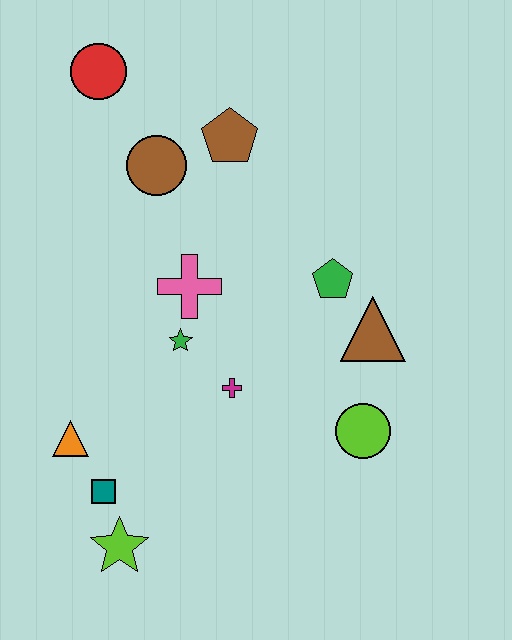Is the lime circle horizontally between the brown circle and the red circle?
No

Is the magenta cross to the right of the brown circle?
Yes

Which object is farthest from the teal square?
The red circle is farthest from the teal square.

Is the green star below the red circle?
Yes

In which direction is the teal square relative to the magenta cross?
The teal square is to the left of the magenta cross.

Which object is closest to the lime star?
The teal square is closest to the lime star.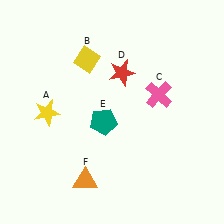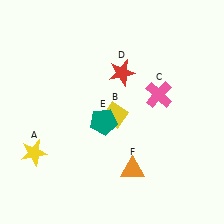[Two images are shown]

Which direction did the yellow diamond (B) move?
The yellow diamond (B) moved down.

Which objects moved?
The objects that moved are: the yellow star (A), the yellow diamond (B), the orange triangle (F).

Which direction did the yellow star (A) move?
The yellow star (A) moved down.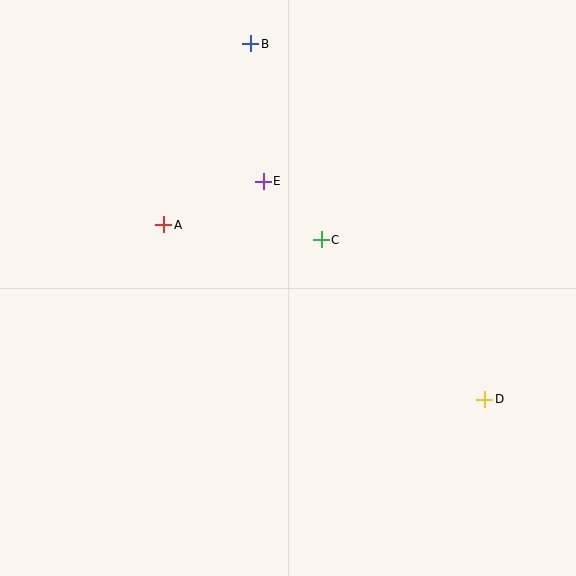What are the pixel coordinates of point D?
Point D is at (485, 399).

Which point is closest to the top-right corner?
Point B is closest to the top-right corner.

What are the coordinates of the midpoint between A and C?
The midpoint between A and C is at (243, 232).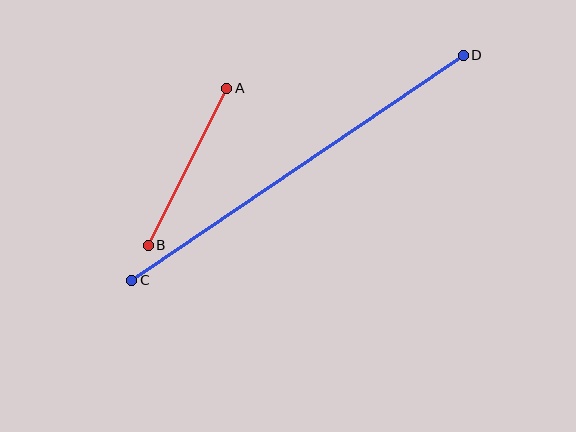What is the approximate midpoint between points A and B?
The midpoint is at approximately (188, 167) pixels.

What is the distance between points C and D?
The distance is approximately 401 pixels.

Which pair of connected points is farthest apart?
Points C and D are farthest apart.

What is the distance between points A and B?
The distance is approximately 175 pixels.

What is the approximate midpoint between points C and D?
The midpoint is at approximately (297, 168) pixels.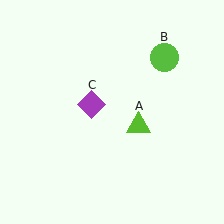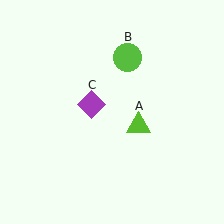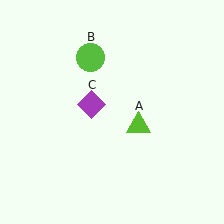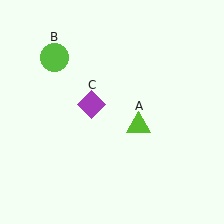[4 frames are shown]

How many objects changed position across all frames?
1 object changed position: lime circle (object B).